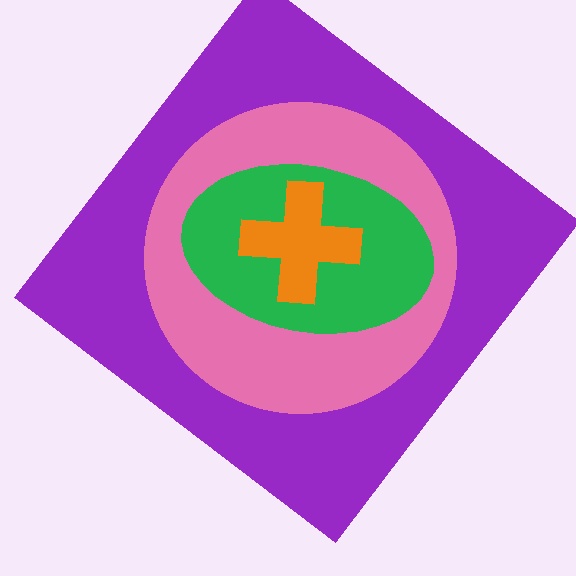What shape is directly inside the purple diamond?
The pink circle.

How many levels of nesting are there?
4.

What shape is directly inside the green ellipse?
The orange cross.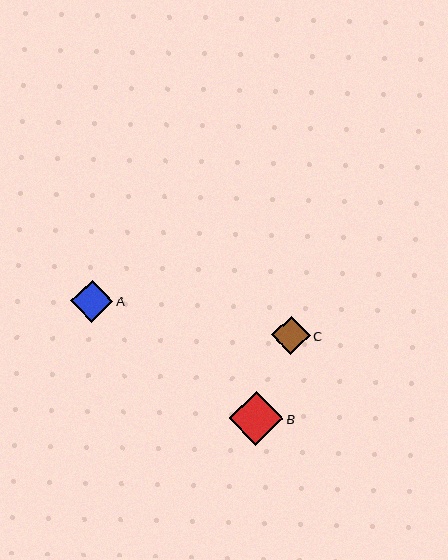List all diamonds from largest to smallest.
From largest to smallest: B, A, C.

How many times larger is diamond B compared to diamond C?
Diamond B is approximately 1.4 times the size of diamond C.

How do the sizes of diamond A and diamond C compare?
Diamond A and diamond C are approximately the same size.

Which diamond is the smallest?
Diamond C is the smallest with a size of approximately 38 pixels.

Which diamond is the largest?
Diamond B is the largest with a size of approximately 55 pixels.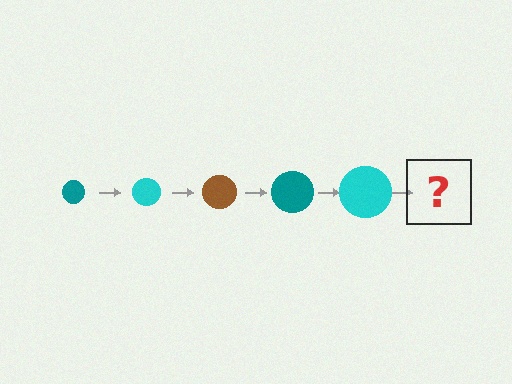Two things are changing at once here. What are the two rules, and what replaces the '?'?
The two rules are that the circle grows larger each step and the color cycles through teal, cyan, and brown. The '?' should be a brown circle, larger than the previous one.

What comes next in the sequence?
The next element should be a brown circle, larger than the previous one.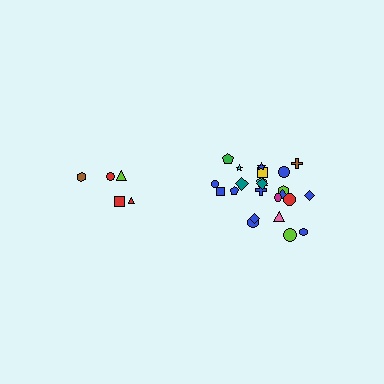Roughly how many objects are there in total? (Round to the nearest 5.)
Roughly 30 objects in total.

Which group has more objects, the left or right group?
The right group.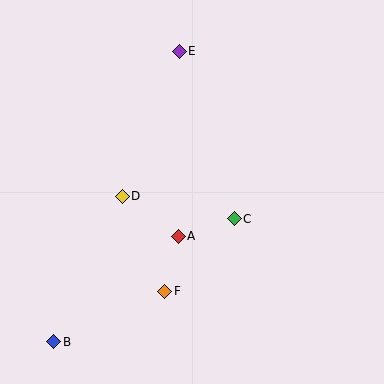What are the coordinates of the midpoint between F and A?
The midpoint between F and A is at (172, 264).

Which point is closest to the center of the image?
Point A at (178, 236) is closest to the center.